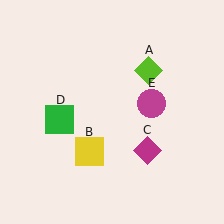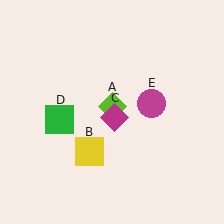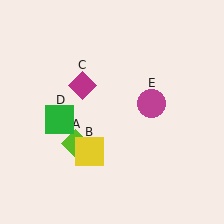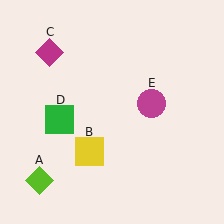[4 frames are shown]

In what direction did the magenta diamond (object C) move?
The magenta diamond (object C) moved up and to the left.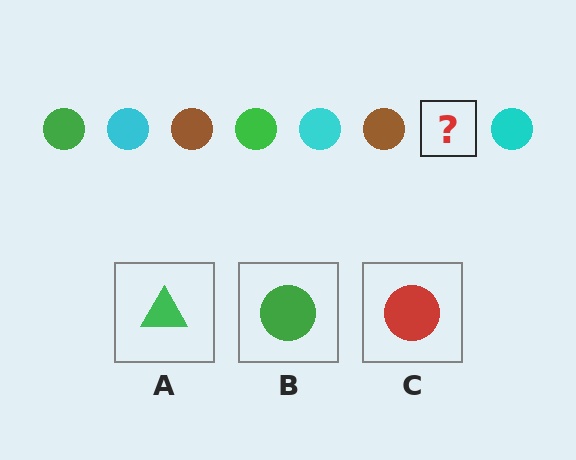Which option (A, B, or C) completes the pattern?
B.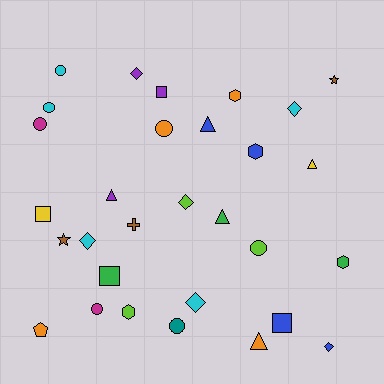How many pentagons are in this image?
There is 1 pentagon.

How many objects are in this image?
There are 30 objects.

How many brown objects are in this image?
There are 3 brown objects.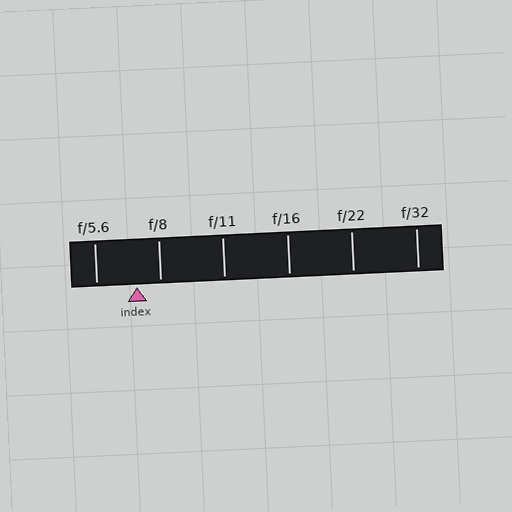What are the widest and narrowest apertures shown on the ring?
The widest aperture shown is f/5.6 and the narrowest is f/32.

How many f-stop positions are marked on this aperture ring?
There are 6 f-stop positions marked.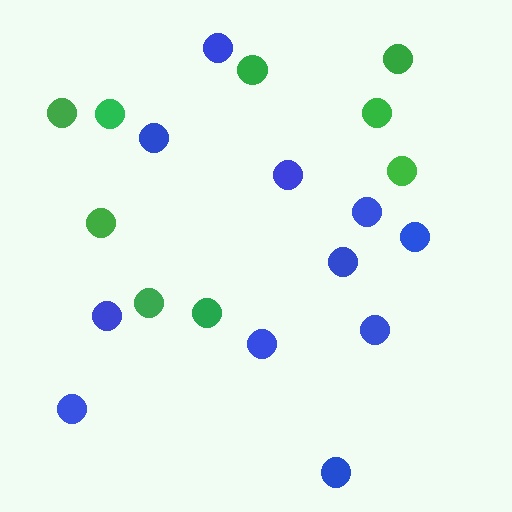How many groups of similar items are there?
There are 2 groups: one group of blue circles (11) and one group of green circles (9).